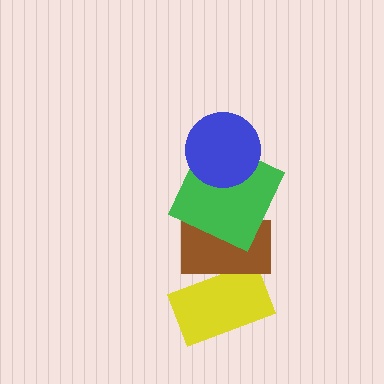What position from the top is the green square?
The green square is 2nd from the top.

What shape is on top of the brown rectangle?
The green square is on top of the brown rectangle.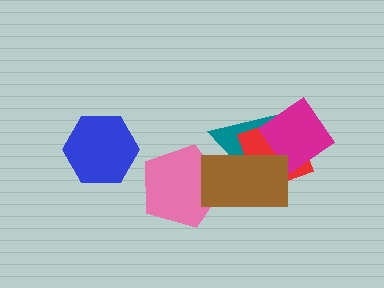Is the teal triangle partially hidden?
Yes, it is partially covered by another shape.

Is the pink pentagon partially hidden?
Yes, it is partially covered by another shape.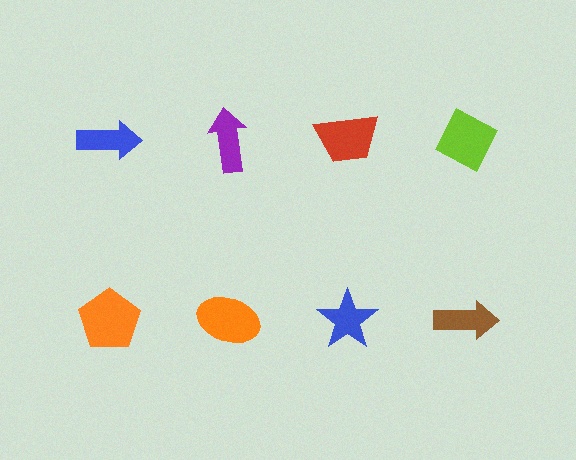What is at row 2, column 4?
A brown arrow.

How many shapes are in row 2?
4 shapes.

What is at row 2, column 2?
An orange ellipse.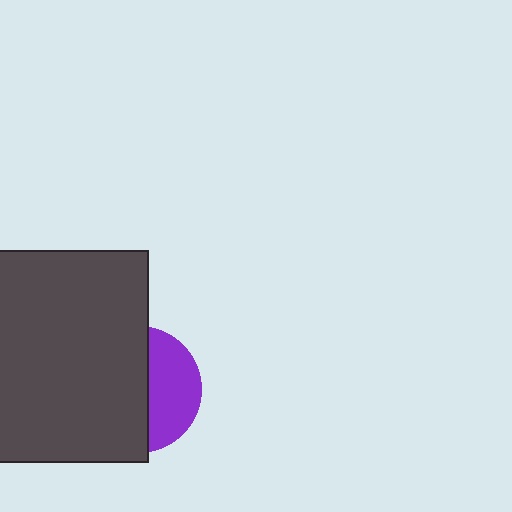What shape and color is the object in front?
The object in front is a dark gray rectangle.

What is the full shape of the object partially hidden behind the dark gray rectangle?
The partially hidden object is a purple circle.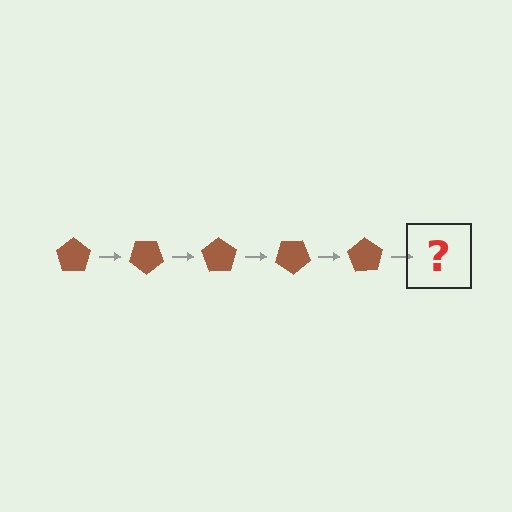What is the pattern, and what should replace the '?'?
The pattern is that the pentagon rotates 35 degrees each step. The '?' should be a brown pentagon rotated 175 degrees.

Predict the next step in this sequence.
The next step is a brown pentagon rotated 175 degrees.